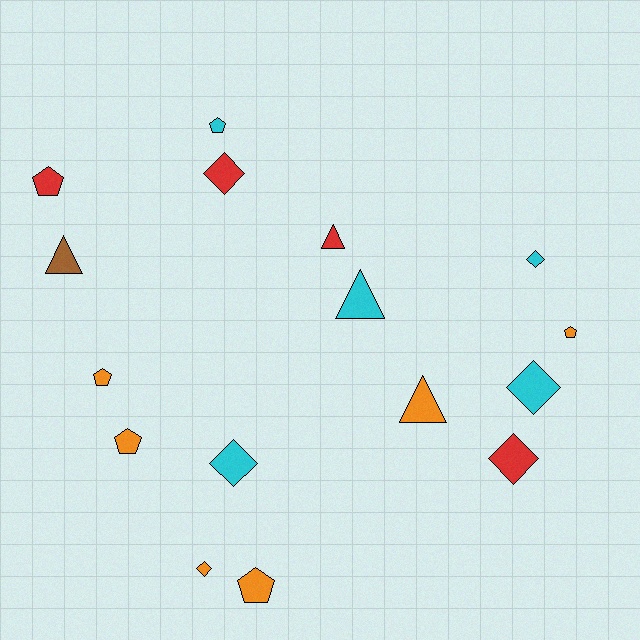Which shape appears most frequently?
Diamond, with 6 objects.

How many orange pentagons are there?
There are 4 orange pentagons.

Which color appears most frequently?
Orange, with 6 objects.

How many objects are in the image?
There are 16 objects.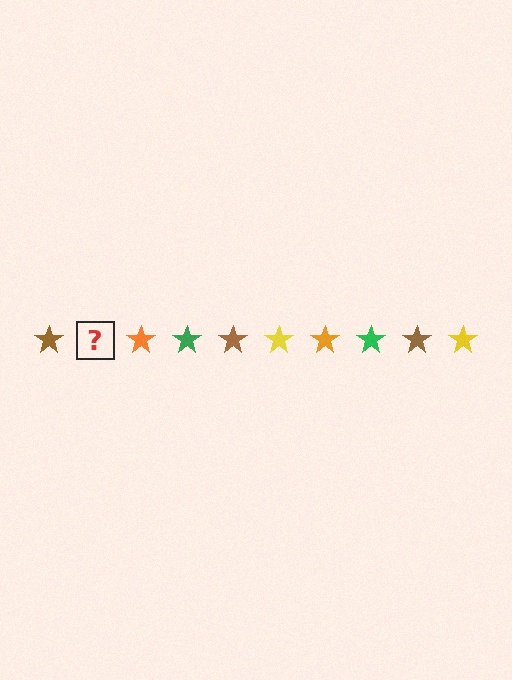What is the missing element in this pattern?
The missing element is a yellow star.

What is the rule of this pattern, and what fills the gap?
The rule is that the pattern cycles through brown, yellow, orange, green stars. The gap should be filled with a yellow star.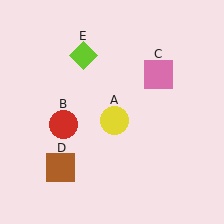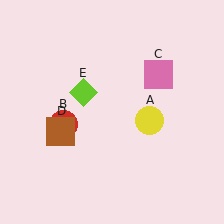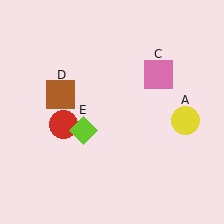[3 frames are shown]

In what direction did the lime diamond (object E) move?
The lime diamond (object E) moved down.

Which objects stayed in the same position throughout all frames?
Red circle (object B) and pink square (object C) remained stationary.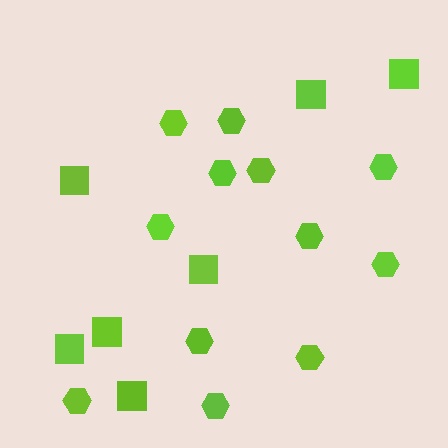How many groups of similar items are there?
There are 2 groups: one group of hexagons (12) and one group of squares (7).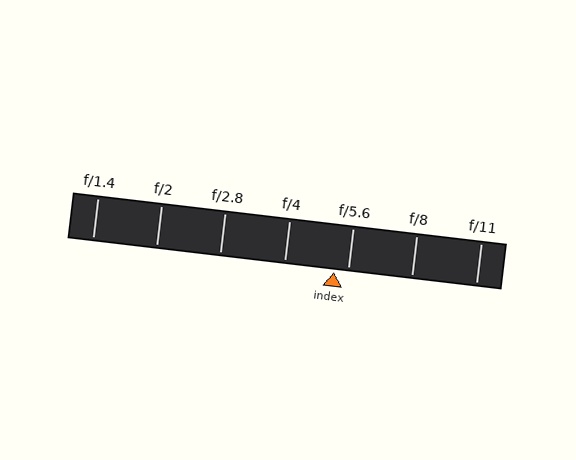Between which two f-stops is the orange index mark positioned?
The index mark is between f/4 and f/5.6.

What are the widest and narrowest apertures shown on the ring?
The widest aperture shown is f/1.4 and the narrowest is f/11.